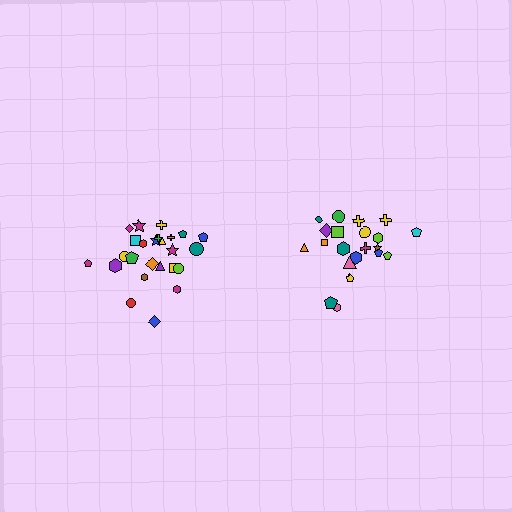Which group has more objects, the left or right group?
The left group.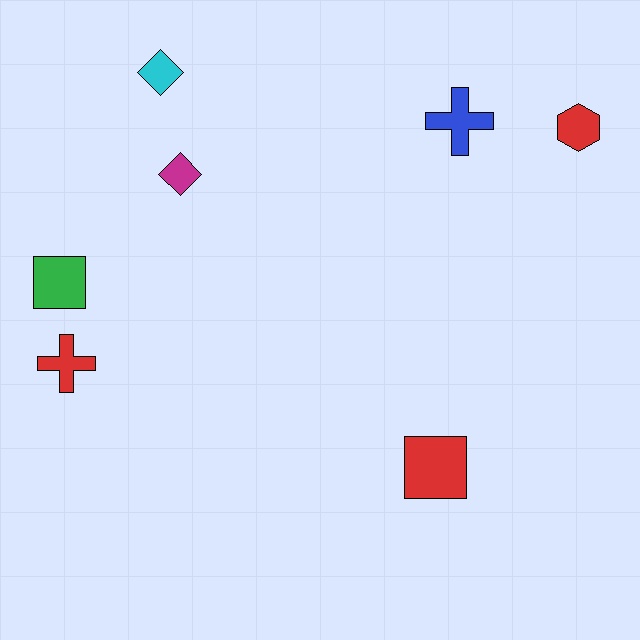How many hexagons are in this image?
There is 1 hexagon.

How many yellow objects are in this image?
There are no yellow objects.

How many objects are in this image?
There are 7 objects.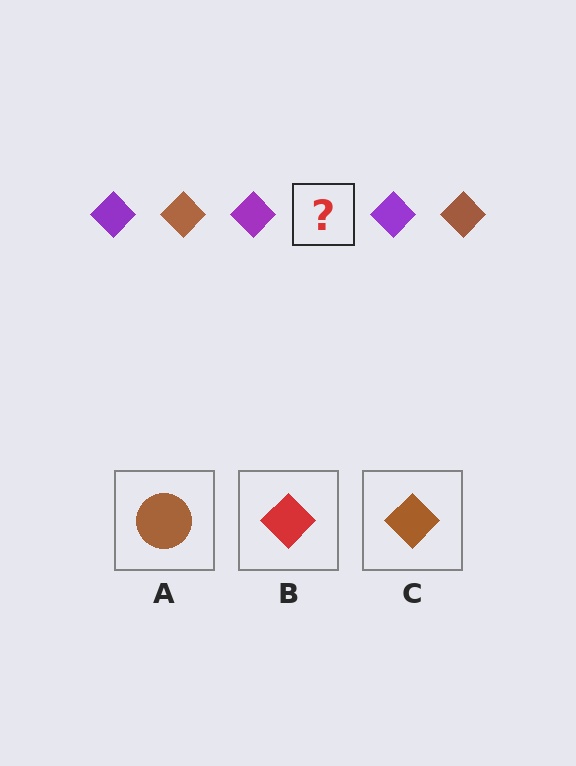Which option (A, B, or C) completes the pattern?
C.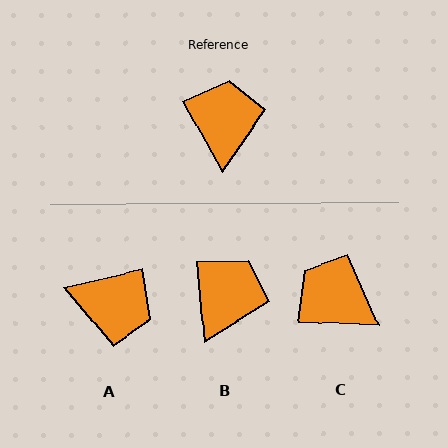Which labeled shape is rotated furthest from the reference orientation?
A, about 106 degrees away.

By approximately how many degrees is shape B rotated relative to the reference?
Approximately 23 degrees clockwise.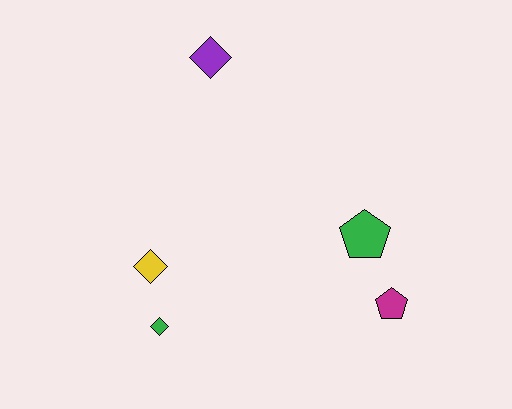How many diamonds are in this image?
There are 3 diamonds.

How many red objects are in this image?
There are no red objects.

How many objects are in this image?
There are 5 objects.